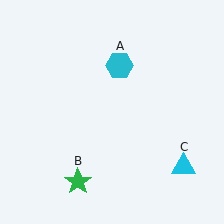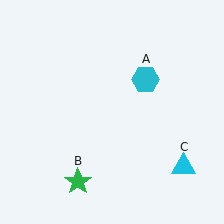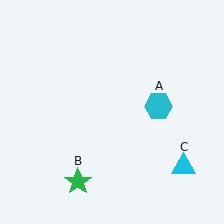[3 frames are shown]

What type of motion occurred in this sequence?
The cyan hexagon (object A) rotated clockwise around the center of the scene.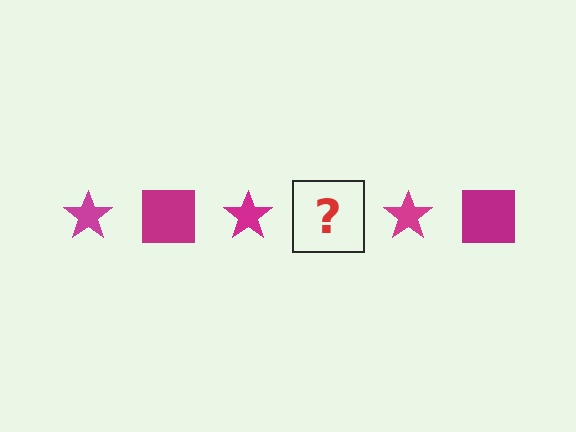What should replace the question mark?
The question mark should be replaced with a magenta square.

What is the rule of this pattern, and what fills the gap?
The rule is that the pattern cycles through star, square shapes in magenta. The gap should be filled with a magenta square.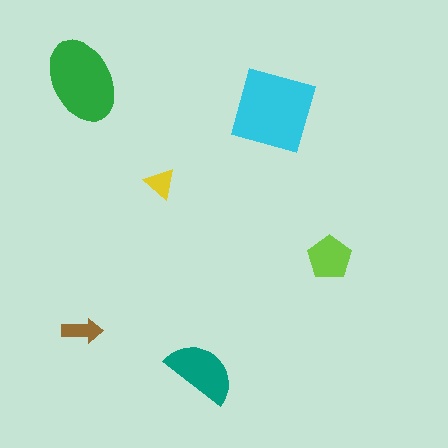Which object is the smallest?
The yellow triangle.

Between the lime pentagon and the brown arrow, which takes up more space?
The lime pentagon.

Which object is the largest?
The cyan diamond.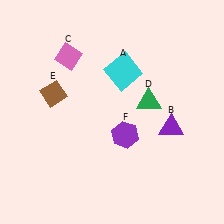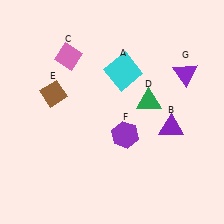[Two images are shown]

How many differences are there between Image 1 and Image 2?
There is 1 difference between the two images.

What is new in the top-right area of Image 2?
A purple triangle (G) was added in the top-right area of Image 2.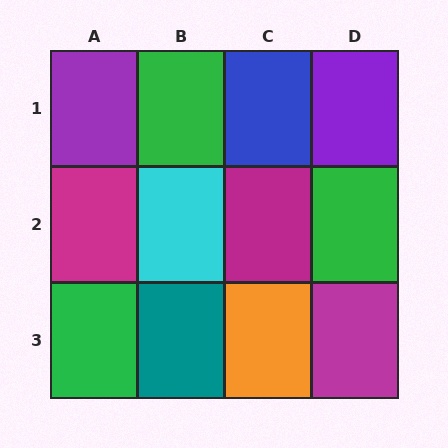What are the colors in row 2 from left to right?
Magenta, cyan, magenta, green.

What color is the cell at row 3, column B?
Teal.